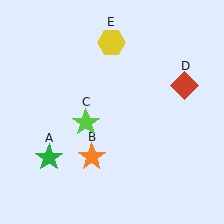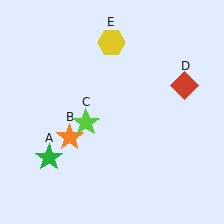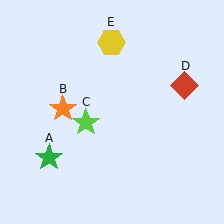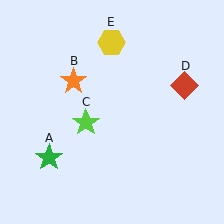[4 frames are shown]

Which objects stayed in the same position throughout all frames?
Green star (object A) and lime star (object C) and red diamond (object D) and yellow hexagon (object E) remained stationary.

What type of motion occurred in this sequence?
The orange star (object B) rotated clockwise around the center of the scene.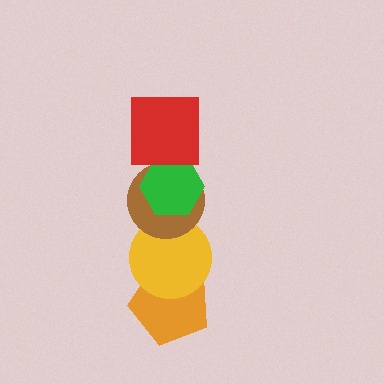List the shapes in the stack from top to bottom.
From top to bottom: the red square, the green hexagon, the brown circle, the yellow circle, the orange pentagon.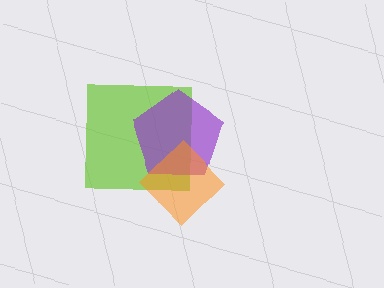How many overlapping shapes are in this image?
There are 3 overlapping shapes in the image.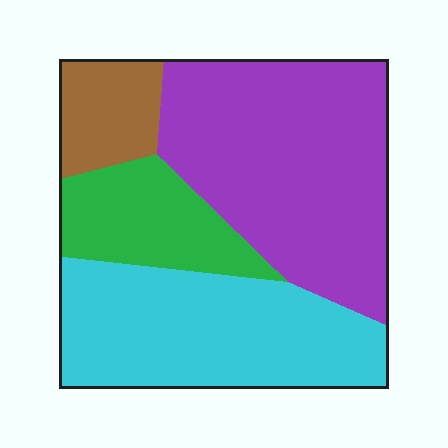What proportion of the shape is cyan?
Cyan takes up about one third (1/3) of the shape.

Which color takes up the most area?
Purple, at roughly 40%.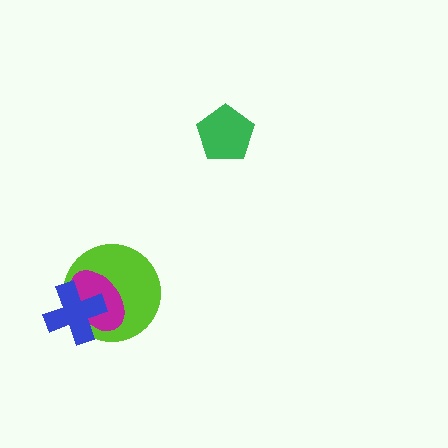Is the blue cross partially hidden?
No, no other shape covers it.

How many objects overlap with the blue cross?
2 objects overlap with the blue cross.